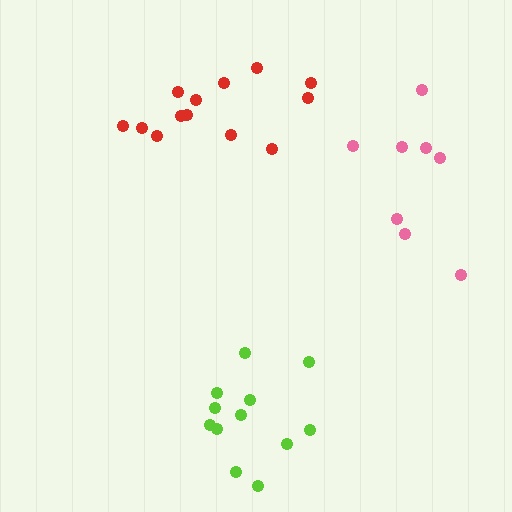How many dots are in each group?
Group 1: 8 dots, Group 2: 12 dots, Group 3: 13 dots (33 total).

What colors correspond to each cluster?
The clusters are colored: pink, lime, red.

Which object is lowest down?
The lime cluster is bottommost.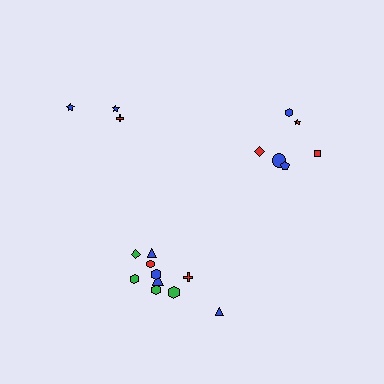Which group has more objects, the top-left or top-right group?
The top-right group.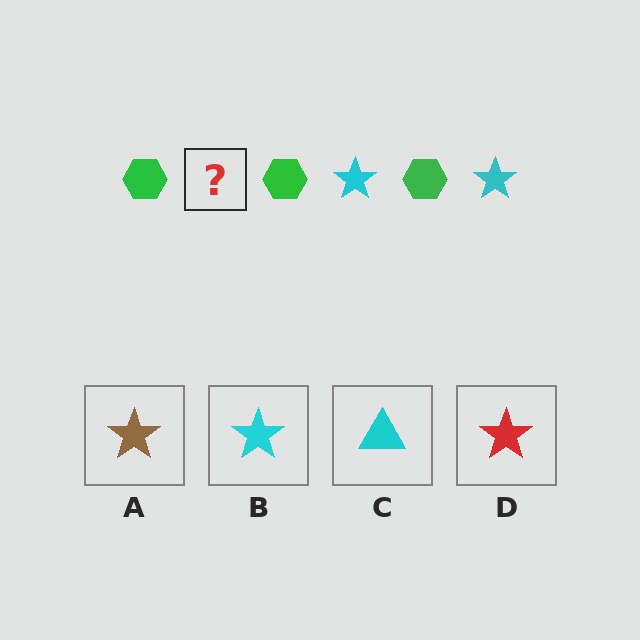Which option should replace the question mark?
Option B.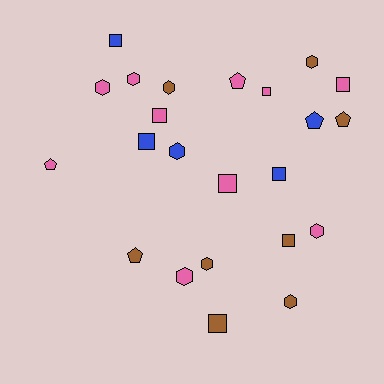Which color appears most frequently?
Pink, with 10 objects.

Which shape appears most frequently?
Square, with 9 objects.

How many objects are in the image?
There are 23 objects.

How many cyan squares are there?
There are no cyan squares.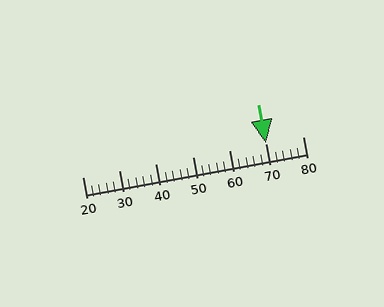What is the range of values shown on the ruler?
The ruler shows values from 20 to 80.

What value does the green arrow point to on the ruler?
The green arrow points to approximately 70.